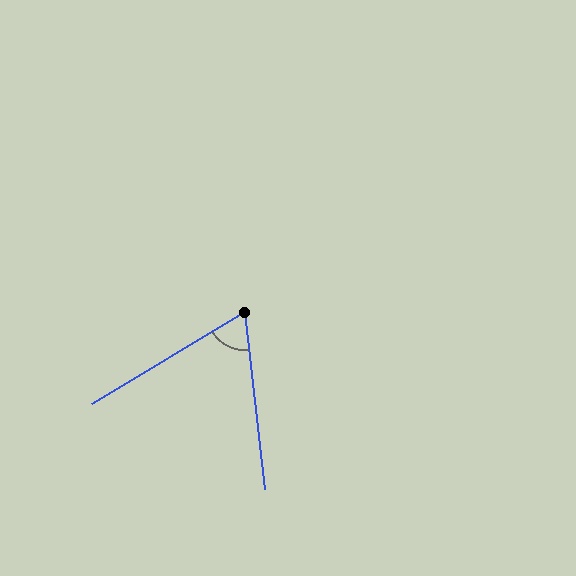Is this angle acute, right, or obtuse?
It is acute.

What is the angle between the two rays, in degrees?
Approximately 65 degrees.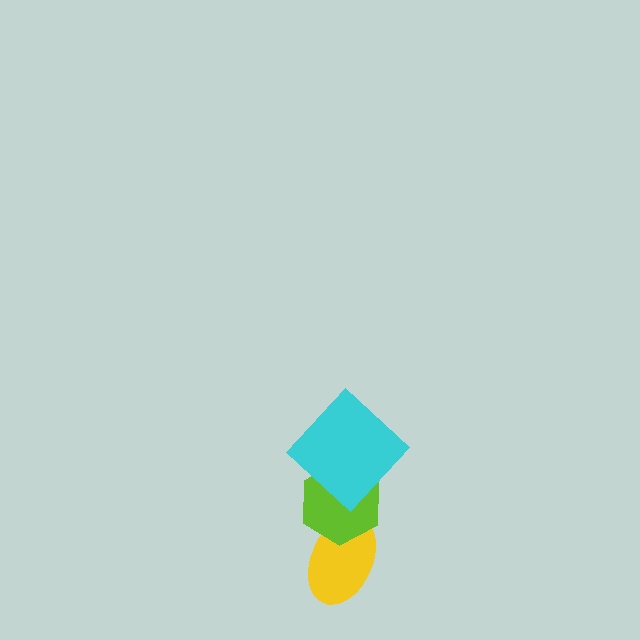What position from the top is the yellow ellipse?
The yellow ellipse is 3rd from the top.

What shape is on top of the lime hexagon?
The cyan diamond is on top of the lime hexagon.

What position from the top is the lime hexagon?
The lime hexagon is 2nd from the top.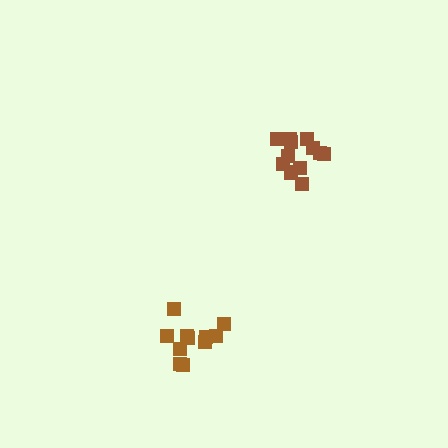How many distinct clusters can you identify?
There are 2 distinct clusters.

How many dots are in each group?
Group 1: 11 dots, Group 2: 12 dots (23 total).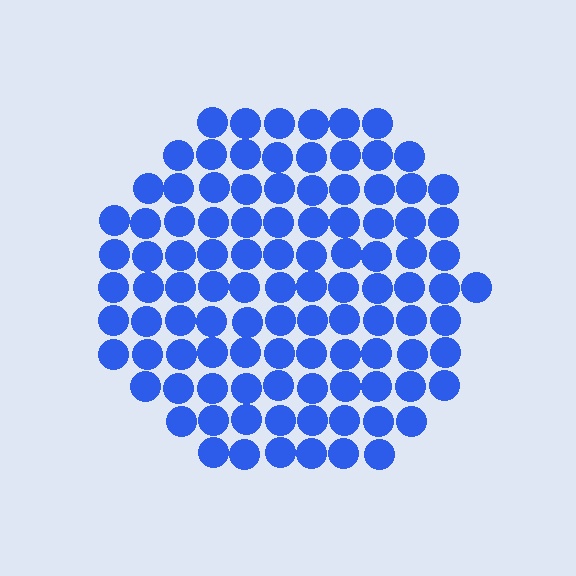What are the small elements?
The small elements are circles.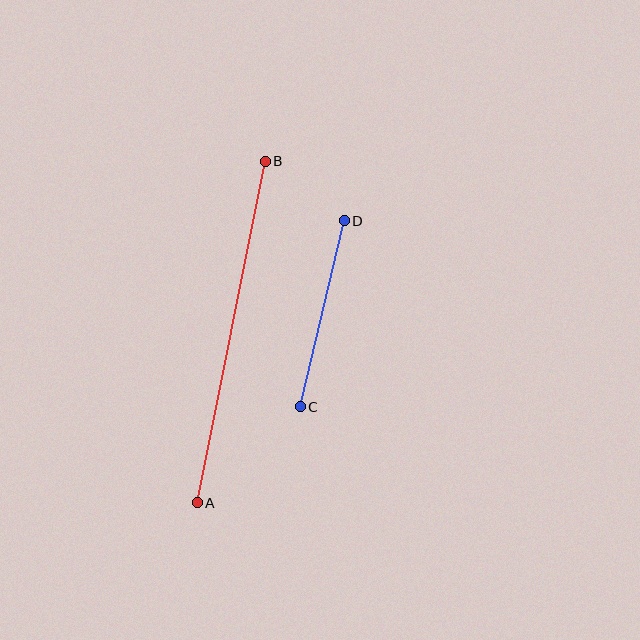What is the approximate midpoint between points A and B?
The midpoint is at approximately (231, 332) pixels.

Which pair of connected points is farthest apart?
Points A and B are farthest apart.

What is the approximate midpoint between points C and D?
The midpoint is at approximately (322, 314) pixels.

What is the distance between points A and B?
The distance is approximately 348 pixels.